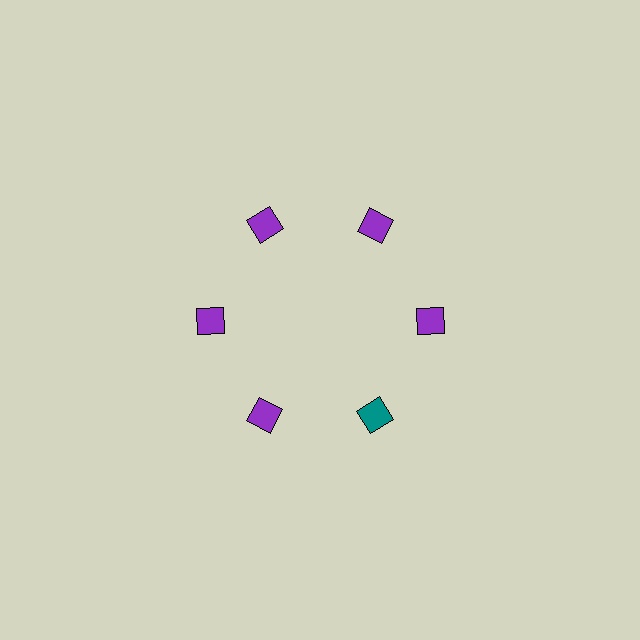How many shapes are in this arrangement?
There are 6 shapes arranged in a ring pattern.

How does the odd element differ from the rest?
It has a different color: teal instead of purple.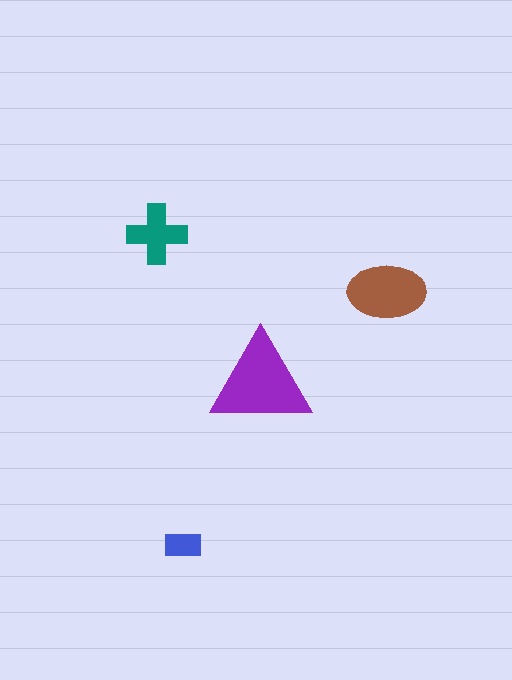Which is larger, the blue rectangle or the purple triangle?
The purple triangle.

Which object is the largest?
The purple triangle.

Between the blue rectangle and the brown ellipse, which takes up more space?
The brown ellipse.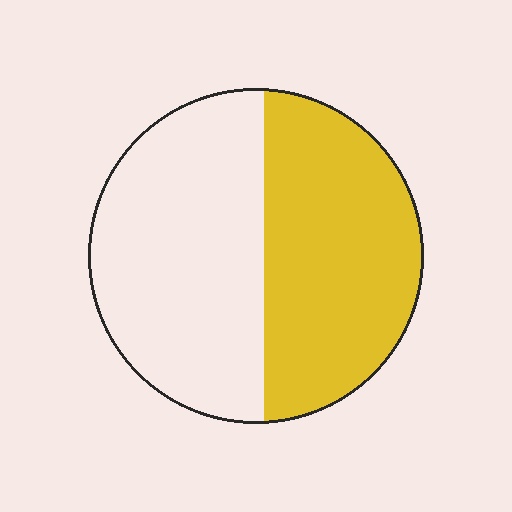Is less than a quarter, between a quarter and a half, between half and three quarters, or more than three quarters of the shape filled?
Between a quarter and a half.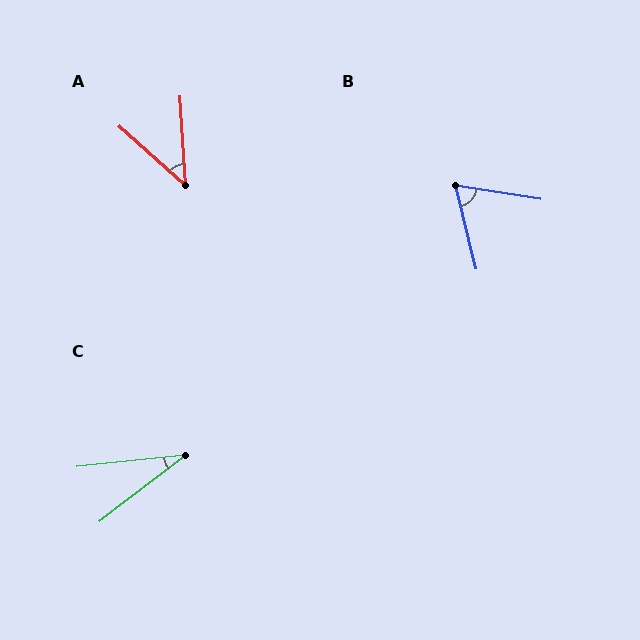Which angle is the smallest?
C, at approximately 32 degrees.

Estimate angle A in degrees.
Approximately 44 degrees.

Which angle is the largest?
B, at approximately 68 degrees.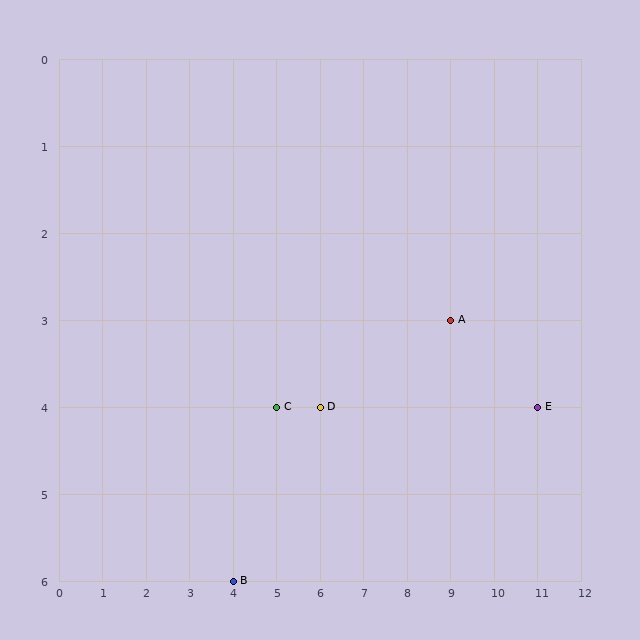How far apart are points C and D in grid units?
Points C and D are 1 column apart.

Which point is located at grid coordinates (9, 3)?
Point A is at (9, 3).